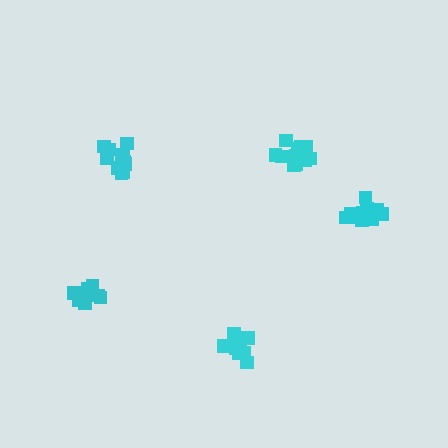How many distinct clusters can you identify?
There are 5 distinct clusters.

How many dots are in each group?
Group 1: 12 dots, Group 2: 14 dots, Group 3: 8 dots, Group 4: 10 dots, Group 5: 12 dots (56 total).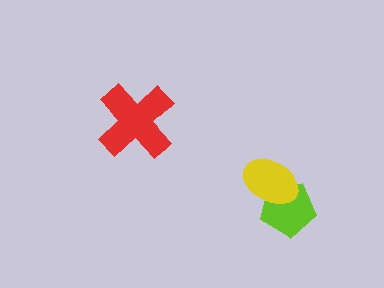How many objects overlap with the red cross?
0 objects overlap with the red cross.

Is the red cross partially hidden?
No, no other shape covers it.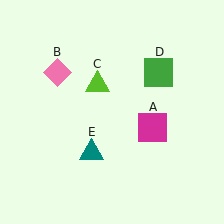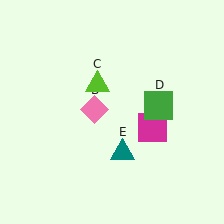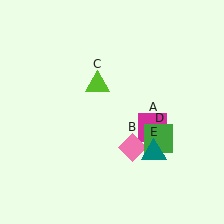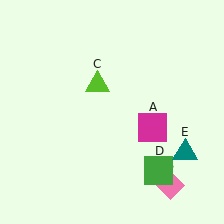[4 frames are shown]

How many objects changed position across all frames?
3 objects changed position: pink diamond (object B), green square (object D), teal triangle (object E).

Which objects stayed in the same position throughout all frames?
Magenta square (object A) and lime triangle (object C) remained stationary.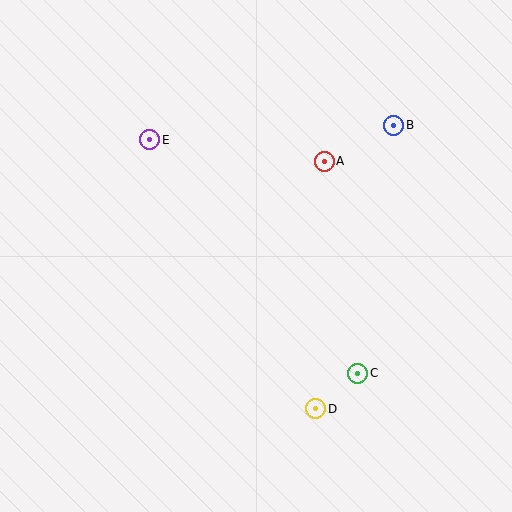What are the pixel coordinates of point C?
Point C is at (358, 373).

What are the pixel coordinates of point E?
Point E is at (150, 140).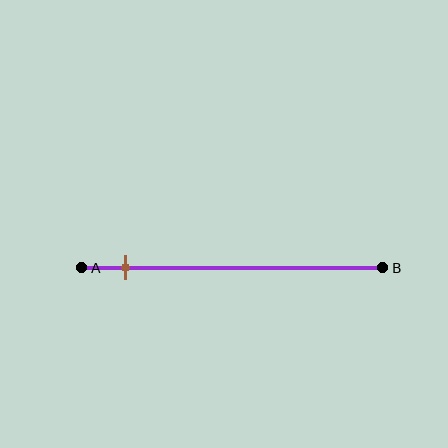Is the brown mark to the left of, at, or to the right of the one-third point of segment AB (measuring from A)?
The brown mark is to the left of the one-third point of segment AB.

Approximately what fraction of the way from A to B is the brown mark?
The brown mark is approximately 15% of the way from A to B.